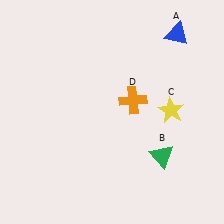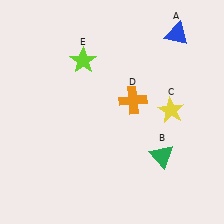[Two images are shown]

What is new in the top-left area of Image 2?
A lime star (E) was added in the top-left area of Image 2.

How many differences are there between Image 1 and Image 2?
There is 1 difference between the two images.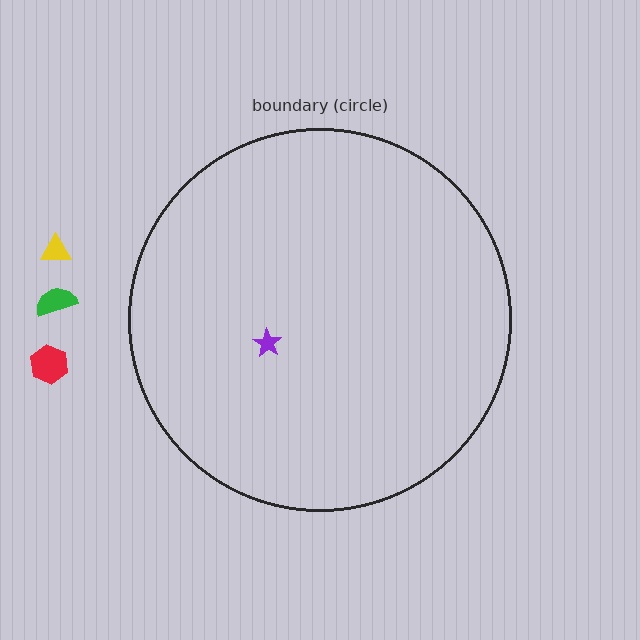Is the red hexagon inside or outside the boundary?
Outside.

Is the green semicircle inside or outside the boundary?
Outside.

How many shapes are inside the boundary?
1 inside, 3 outside.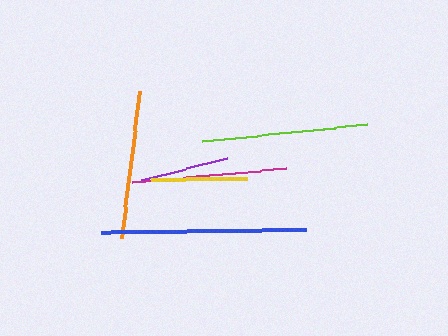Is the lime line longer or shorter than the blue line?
The blue line is longer than the lime line.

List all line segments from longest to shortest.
From longest to shortest: blue, lime, magenta, orange, yellow, purple.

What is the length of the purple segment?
The purple segment is approximately 88 pixels long.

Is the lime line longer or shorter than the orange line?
The lime line is longer than the orange line.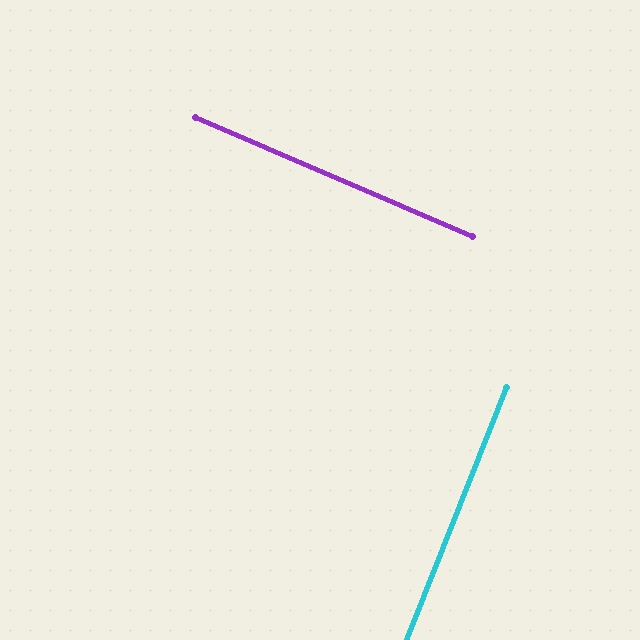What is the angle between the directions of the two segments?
Approximately 88 degrees.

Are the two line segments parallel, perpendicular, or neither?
Perpendicular — they meet at approximately 88°.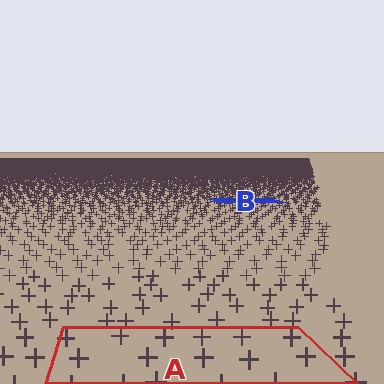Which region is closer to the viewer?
Region A is closer. The texture elements there are larger and more spread out.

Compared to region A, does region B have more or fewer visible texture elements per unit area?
Region B has more texture elements per unit area — they are packed more densely because it is farther away.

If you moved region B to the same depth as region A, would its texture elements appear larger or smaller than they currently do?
They would appear larger. At a closer depth, the same texture elements are projected at a bigger on-screen size.